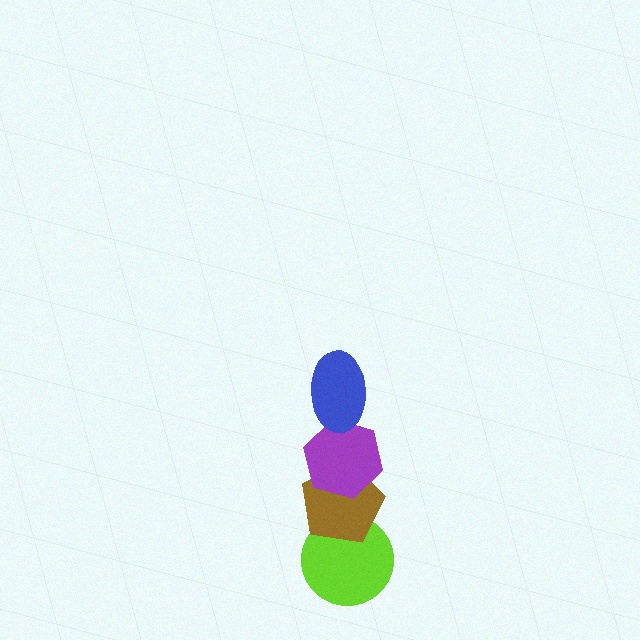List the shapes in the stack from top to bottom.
From top to bottom: the blue ellipse, the purple hexagon, the brown pentagon, the lime circle.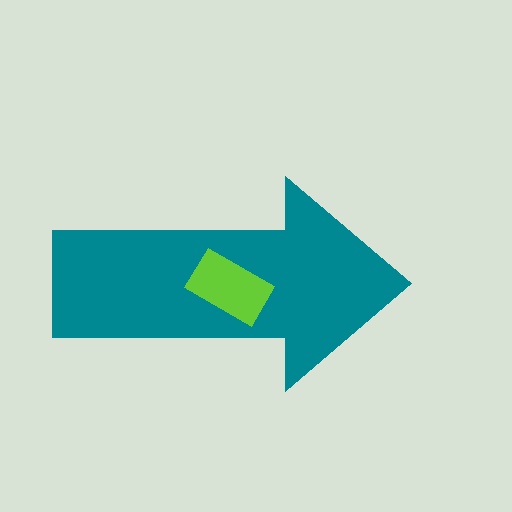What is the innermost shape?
The lime rectangle.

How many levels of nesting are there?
2.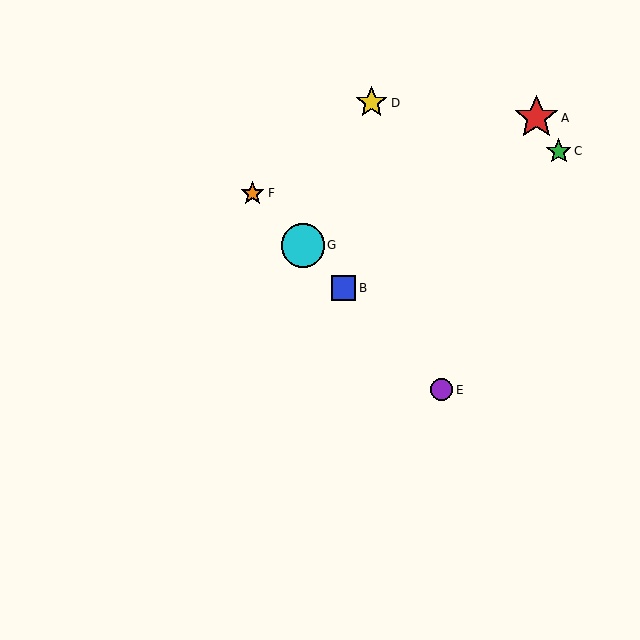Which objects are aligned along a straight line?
Objects B, E, F, G are aligned along a straight line.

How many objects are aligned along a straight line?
4 objects (B, E, F, G) are aligned along a straight line.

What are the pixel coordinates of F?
Object F is at (253, 193).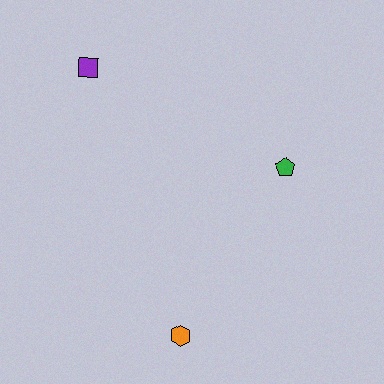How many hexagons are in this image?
There is 1 hexagon.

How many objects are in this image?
There are 3 objects.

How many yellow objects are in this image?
There are no yellow objects.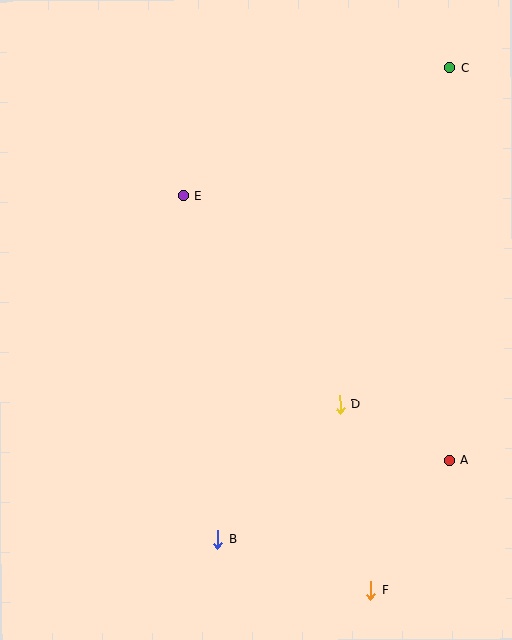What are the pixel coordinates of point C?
Point C is at (450, 68).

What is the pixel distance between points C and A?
The distance between C and A is 392 pixels.